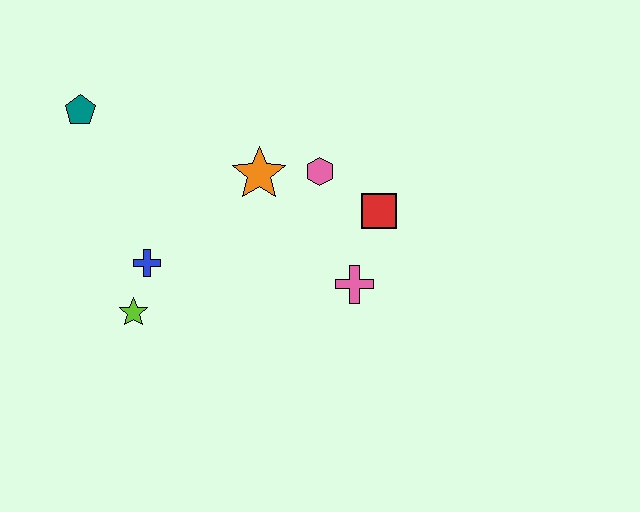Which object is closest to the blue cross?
The lime star is closest to the blue cross.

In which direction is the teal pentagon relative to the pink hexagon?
The teal pentagon is to the left of the pink hexagon.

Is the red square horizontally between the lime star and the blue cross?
No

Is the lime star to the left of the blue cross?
Yes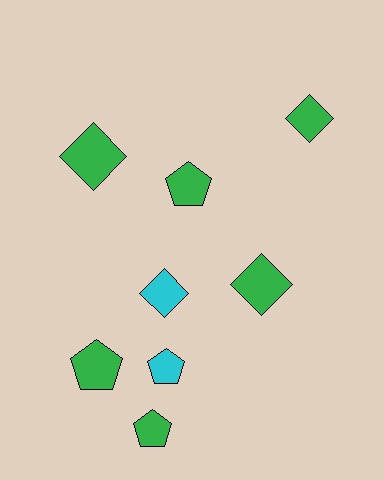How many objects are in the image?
There are 8 objects.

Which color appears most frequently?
Green, with 6 objects.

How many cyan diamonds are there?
There is 1 cyan diamond.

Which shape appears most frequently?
Diamond, with 4 objects.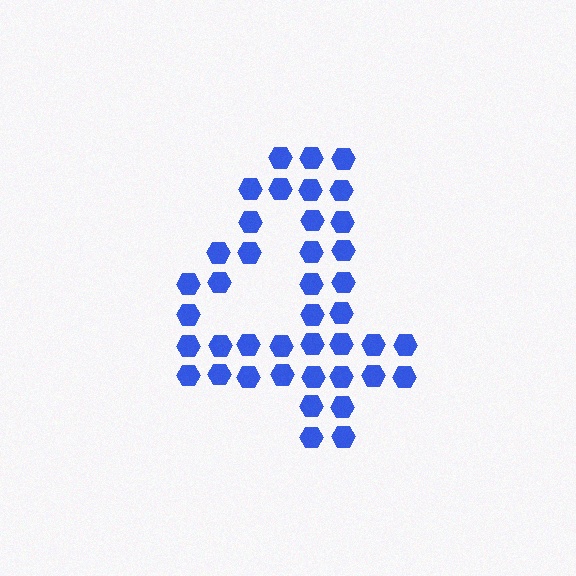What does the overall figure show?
The overall figure shows the digit 4.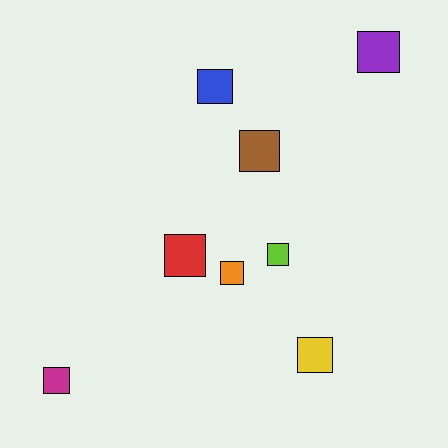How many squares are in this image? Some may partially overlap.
There are 8 squares.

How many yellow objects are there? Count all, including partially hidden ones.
There is 1 yellow object.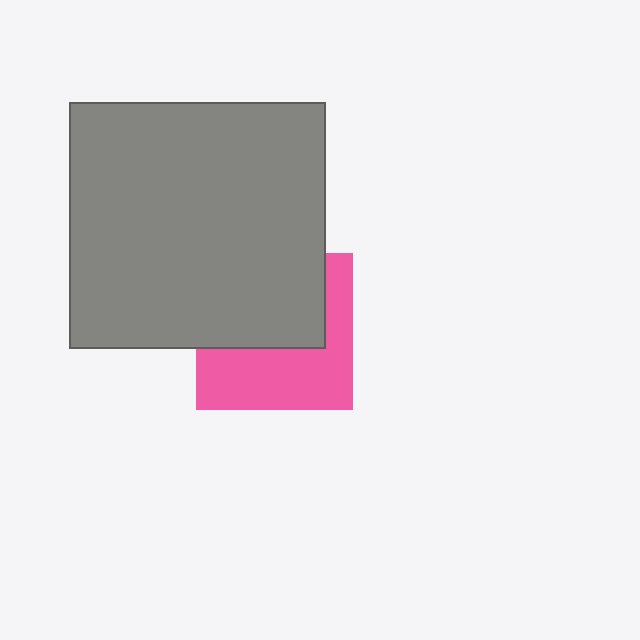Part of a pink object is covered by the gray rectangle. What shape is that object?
It is a square.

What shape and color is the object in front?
The object in front is a gray rectangle.